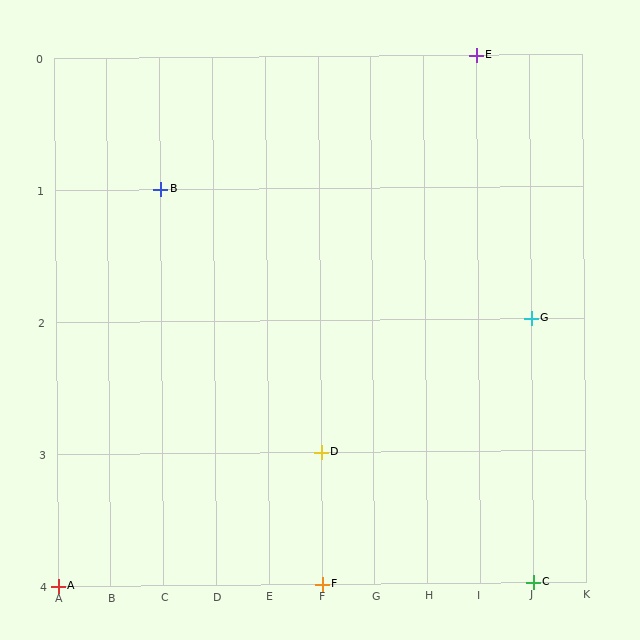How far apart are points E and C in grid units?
Points E and C are 1 column and 4 rows apart (about 4.1 grid units diagonally).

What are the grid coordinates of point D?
Point D is at grid coordinates (F, 3).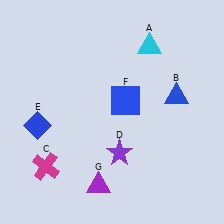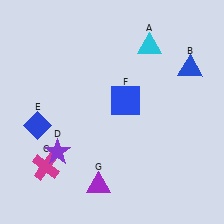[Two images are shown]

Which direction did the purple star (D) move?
The purple star (D) moved left.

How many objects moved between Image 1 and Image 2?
2 objects moved between the two images.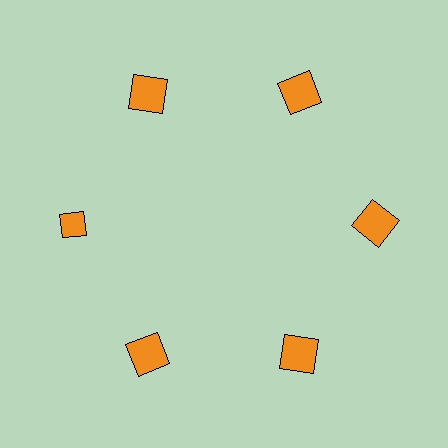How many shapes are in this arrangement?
There are 6 shapes arranged in a ring pattern.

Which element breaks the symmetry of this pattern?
The orange diamond at roughly the 9 o'clock position breaks the symmetry. All other shapes are orange squares.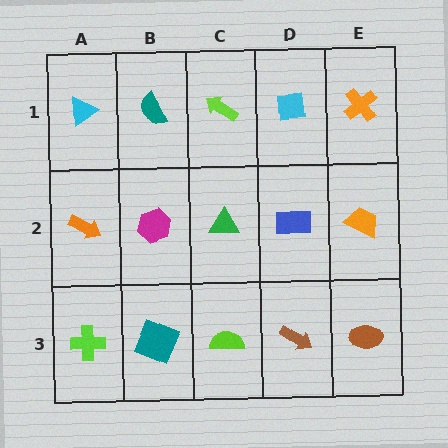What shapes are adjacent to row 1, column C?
A green triangle (row 2, column C), a teal semicircle (row 1, column B), a cyan square (row 1, column D).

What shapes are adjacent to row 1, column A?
An orange arrow (row 2, column A), a teal semicircle (row 1, column B).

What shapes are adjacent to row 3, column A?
An orange arrow (row 2, column A), a teal square (row 3, column B).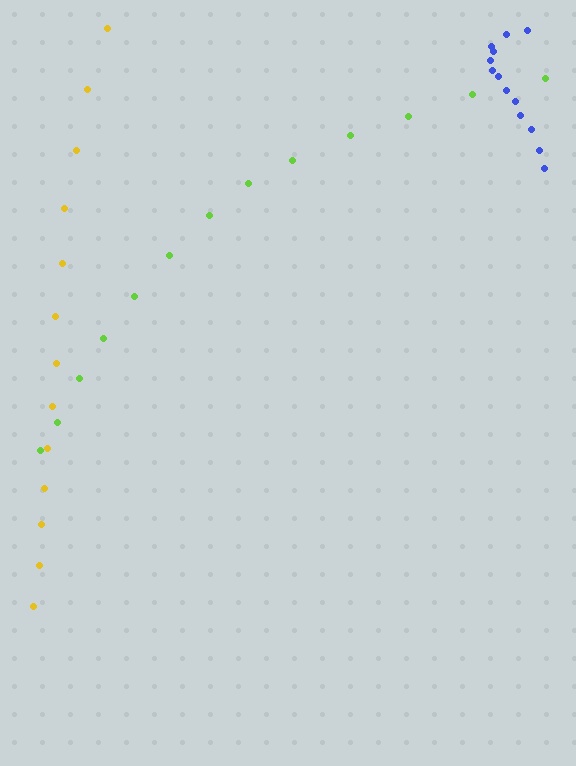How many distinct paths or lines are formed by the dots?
There are 3 distinct paths.